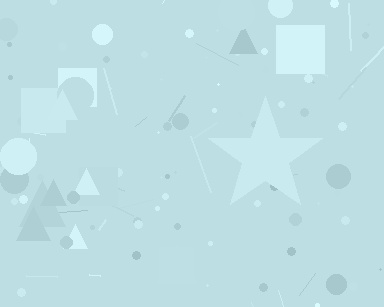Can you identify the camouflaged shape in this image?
The camouflaged shape is a star.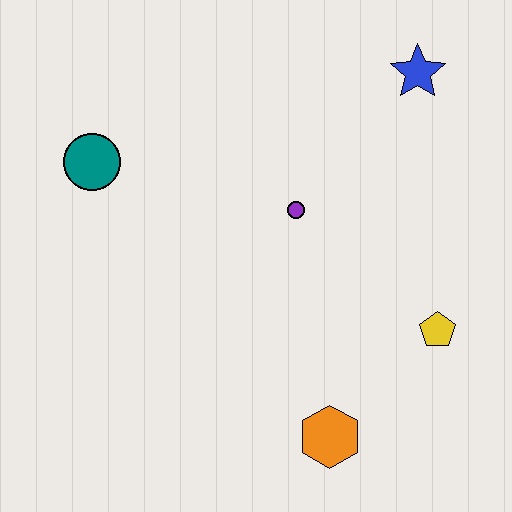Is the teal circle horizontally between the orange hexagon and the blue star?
No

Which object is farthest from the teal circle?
The yellow pentagon is farthest from the teal circle.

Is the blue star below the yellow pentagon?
No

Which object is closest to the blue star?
The purple circle is closest to the blue star.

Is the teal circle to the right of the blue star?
No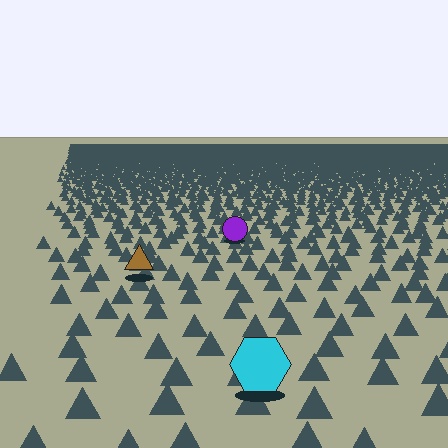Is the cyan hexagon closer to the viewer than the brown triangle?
Yes. The cyan hexagon is closer — you can tell from the texture gradient: the ground texture is coarser near it.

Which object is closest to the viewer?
The cyan hexagon is closest. The texture marks near it are larger and more spread out.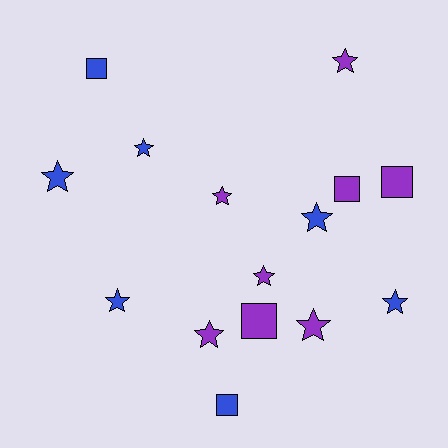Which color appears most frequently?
Purple, with 8 objects.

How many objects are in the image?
There are 15 objects.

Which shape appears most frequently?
Star, with 10 objects.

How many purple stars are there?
There are 5 purple stars.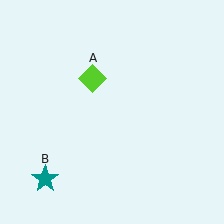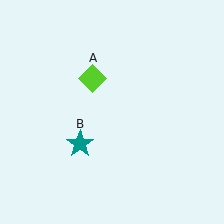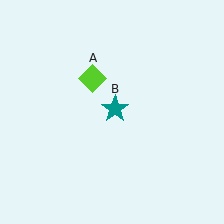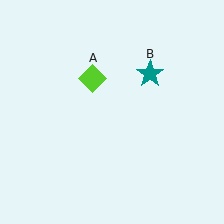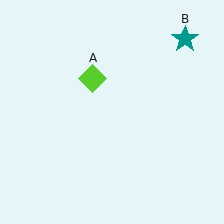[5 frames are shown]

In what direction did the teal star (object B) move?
The teal star (object B) moved up and to the right.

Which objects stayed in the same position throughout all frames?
Lime diamond (object A) remained stationary.